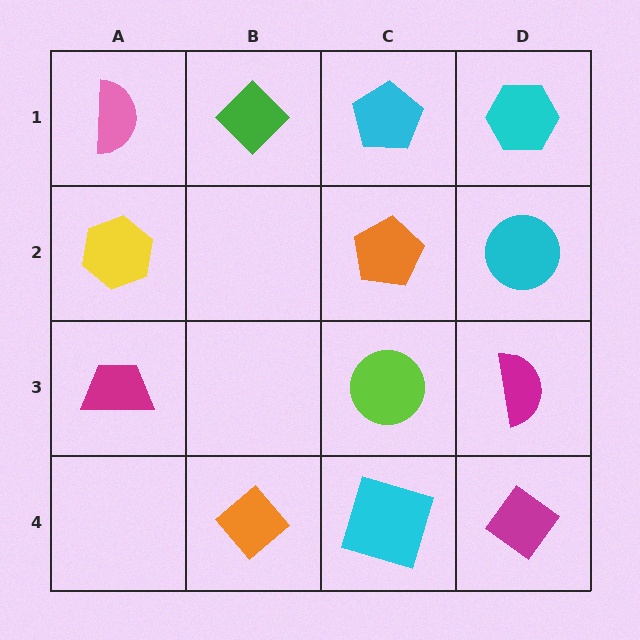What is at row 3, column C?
A lime circle.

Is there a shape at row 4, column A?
No, that cell is empty.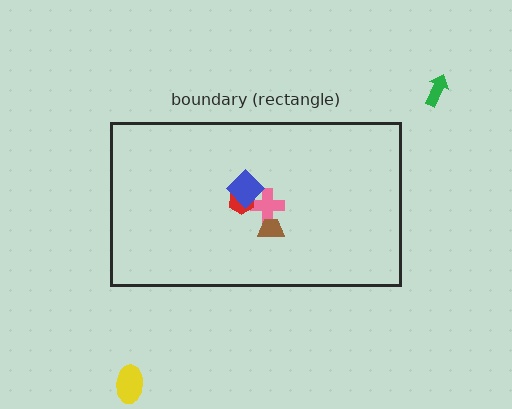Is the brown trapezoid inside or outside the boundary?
Inside.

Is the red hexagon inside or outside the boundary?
Inside.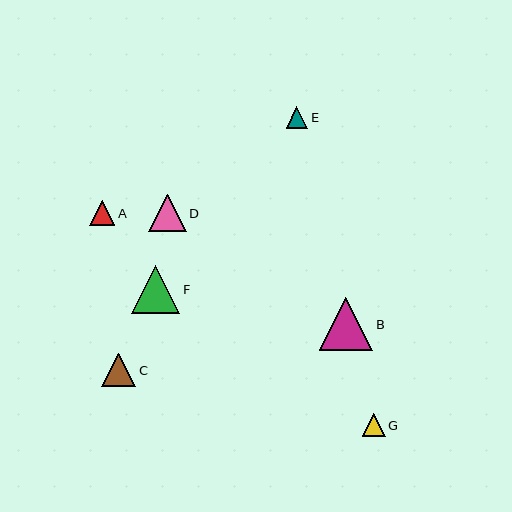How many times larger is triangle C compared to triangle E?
Triangle C is approximately 1.6 times the size of triangle E.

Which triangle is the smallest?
Triangle E is the smallest with a size of approximately 22 pixels.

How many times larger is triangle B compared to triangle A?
Triangle B is approximately 2.1 times the size of triangle A.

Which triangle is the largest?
Triangle B is the largest with a size of approximately 54 pixels.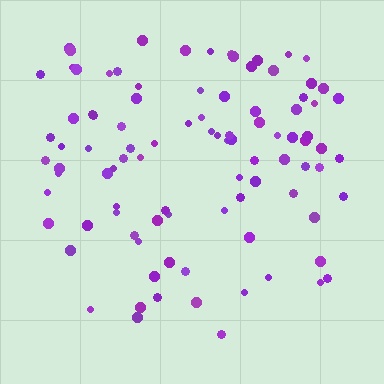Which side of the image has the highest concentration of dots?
The top.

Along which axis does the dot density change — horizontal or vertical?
Vertical.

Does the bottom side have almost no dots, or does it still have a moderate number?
Still a moderate number, just noticeably fewer than the top.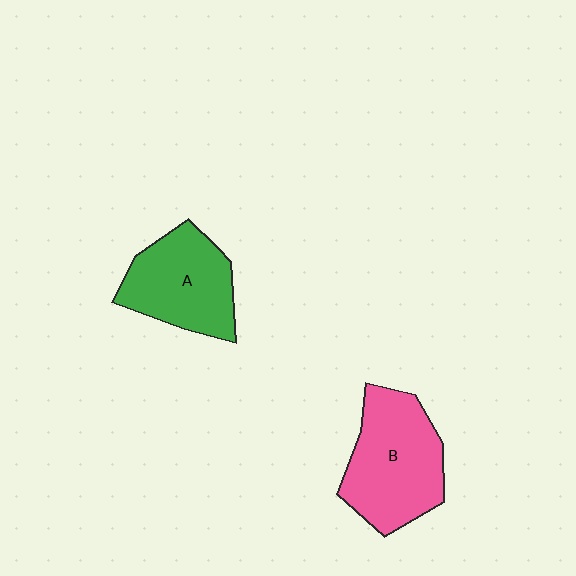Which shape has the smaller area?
Shape A (green).